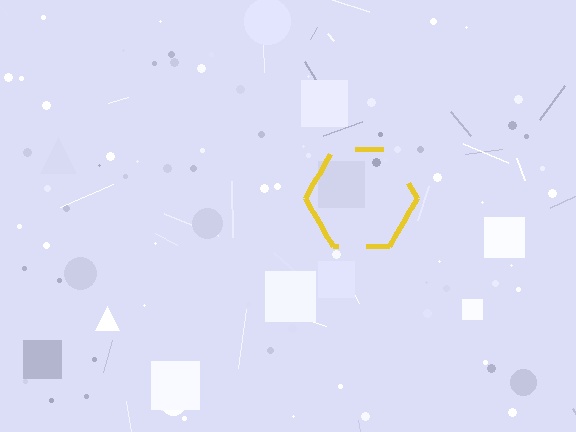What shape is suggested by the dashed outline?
The dashed outline suggests a hexagon.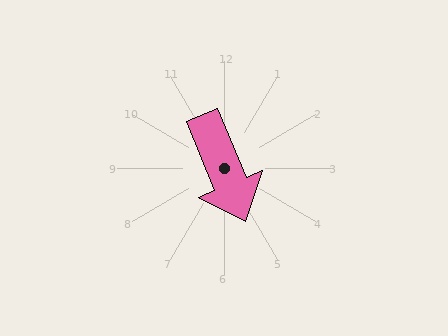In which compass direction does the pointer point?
South.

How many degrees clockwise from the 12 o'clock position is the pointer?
Approximately 158 degrees.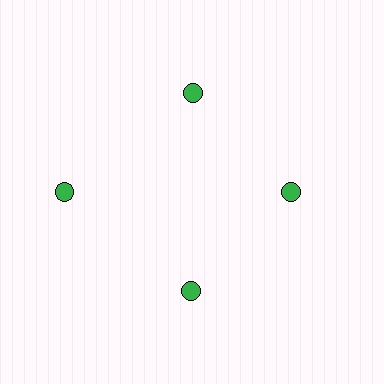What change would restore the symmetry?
The symmetry would be restored by moving it inward, back onto the ring so that all 4 circles sit at equal angles and equal distance from the center.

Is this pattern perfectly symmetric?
No. The 4 green circles are arranged in a ring, but one element near the 9 o'clock position is pushed outward from the center, breaking the 4-fold rotational symmetry.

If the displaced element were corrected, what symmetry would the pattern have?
It would have 4-fold rotational symmetry — the pattern would map onto itself every 90 degrees.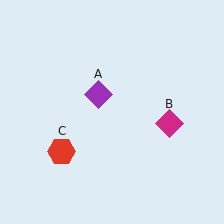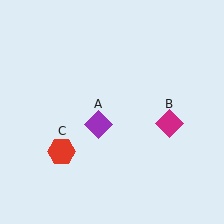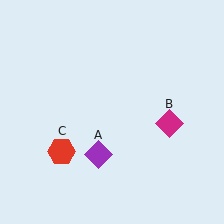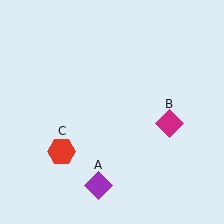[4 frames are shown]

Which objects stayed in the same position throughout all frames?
Magenta diamond (object B) and red hexagon (object C) remained stationary.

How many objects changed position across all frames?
1 object changed position: purple diamond (object A).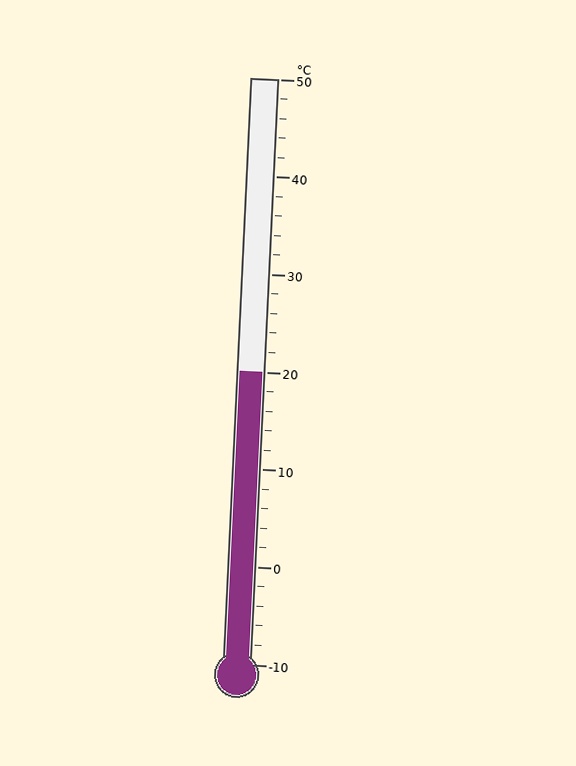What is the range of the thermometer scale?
The thermometer scale ranges from -10°C to 50°C.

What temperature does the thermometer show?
The thermometer shows approximately 20°C.